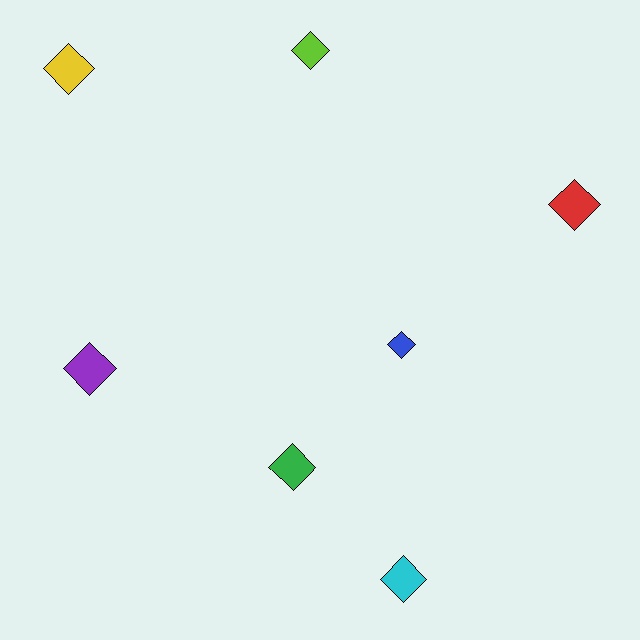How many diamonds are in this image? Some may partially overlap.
There are 7 diamonds.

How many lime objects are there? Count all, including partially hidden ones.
There is 1 lime object.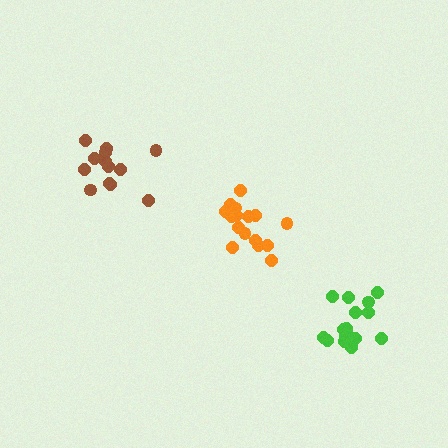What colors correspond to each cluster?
The clusters are colored: orange, brown, green.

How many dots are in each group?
Group 1: 16 dots, Group 2: 13 dots, Group 3: 16 dots (45 total).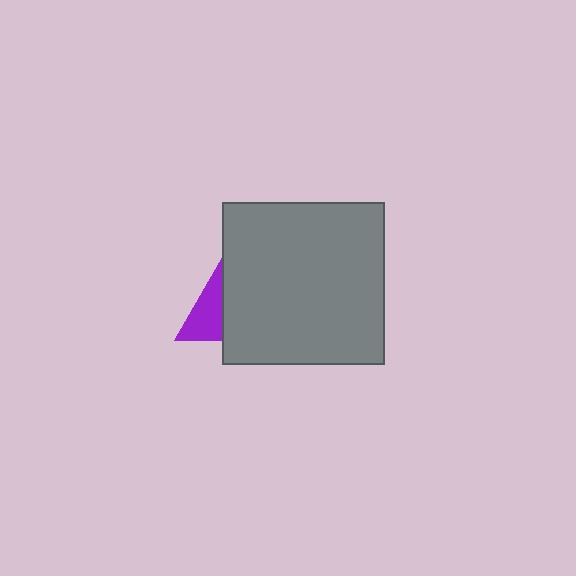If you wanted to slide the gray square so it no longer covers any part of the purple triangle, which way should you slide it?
Slide it right — that is the most direct way to separate the two shapes.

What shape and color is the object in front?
The object in front is a gray square.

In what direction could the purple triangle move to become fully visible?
The purple triangle could move left. That would shift it out from behind the gray square entirely.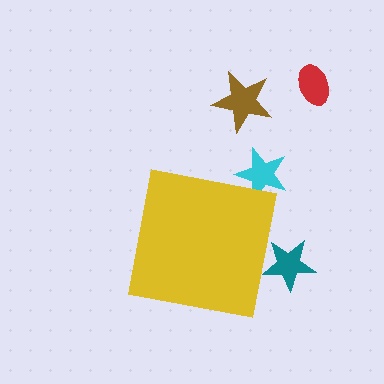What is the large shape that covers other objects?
A yellow square.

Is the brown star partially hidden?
No, the brown star is fully visible.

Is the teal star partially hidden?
Yes, the teal star is partially hidden behind the yellow square.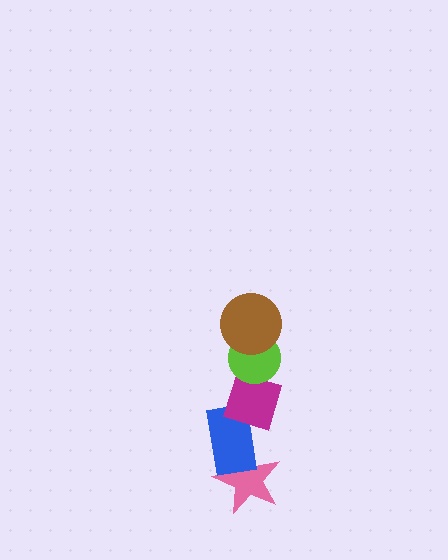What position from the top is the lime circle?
The lime circle is 2nd from the top.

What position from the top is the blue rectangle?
The blue rectangle is 4th from the top.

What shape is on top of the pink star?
The blue rectangle is on top of the pink star.